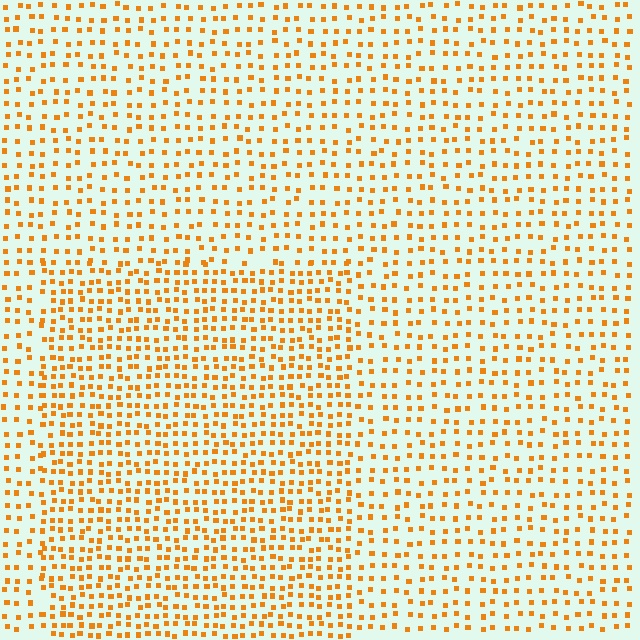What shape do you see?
I see a rectangle.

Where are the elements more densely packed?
The elements are more densely packed inside the rectangle boundary.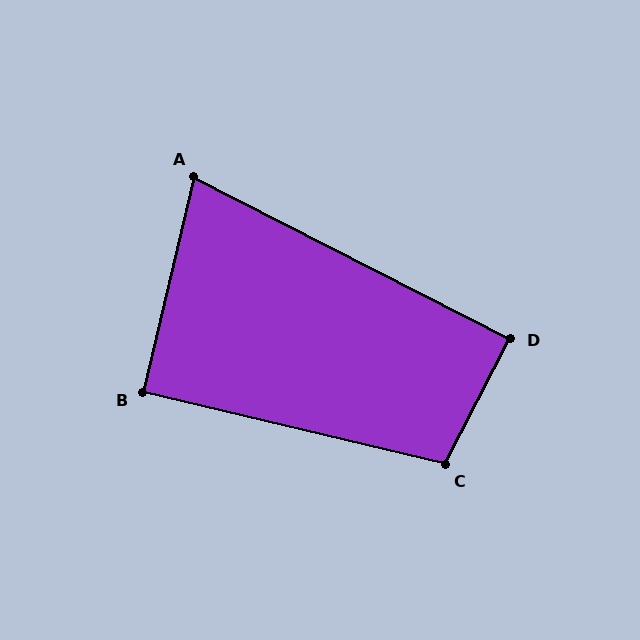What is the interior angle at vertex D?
Approximately 90 degrees (approximately right).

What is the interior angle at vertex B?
Approximately 90 degrees (approximately right).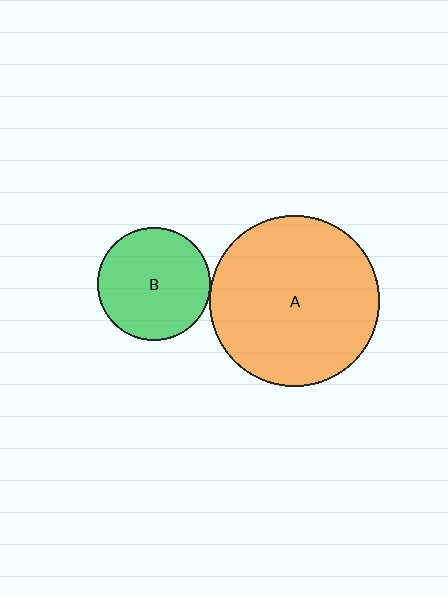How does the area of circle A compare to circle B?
Approximately 2.3 times.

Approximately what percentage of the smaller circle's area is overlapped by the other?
Approximately 5%.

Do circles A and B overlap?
Yes.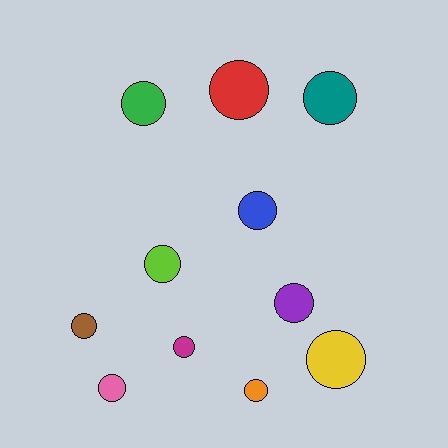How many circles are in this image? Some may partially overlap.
There are 11 circles.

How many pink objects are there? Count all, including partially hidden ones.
There is 1 pink object.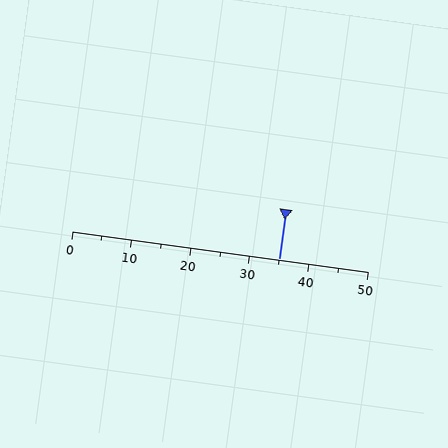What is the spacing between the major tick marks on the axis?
The major ticks are spaced 10 apart.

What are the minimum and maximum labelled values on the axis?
The axis runs from 0 to 50.